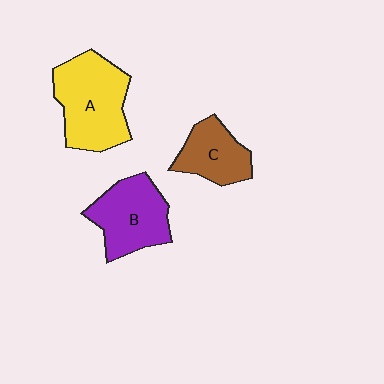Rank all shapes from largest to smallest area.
From largest to smallest: A (yellow), B (purple), C (brown).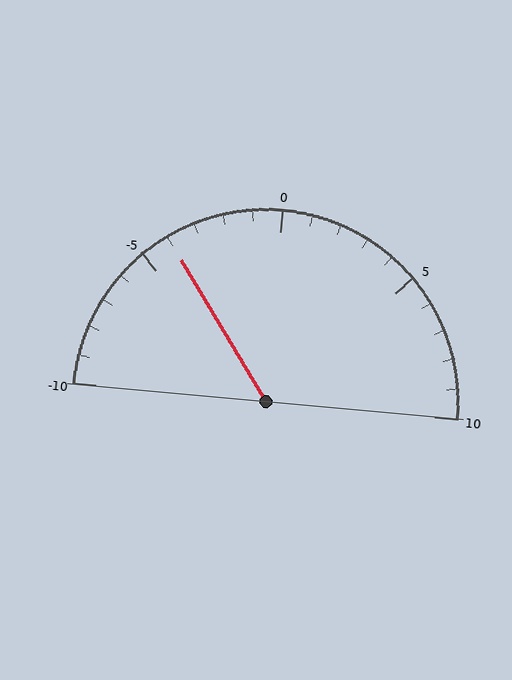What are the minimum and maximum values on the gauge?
The gauge ranges from -10 to 10.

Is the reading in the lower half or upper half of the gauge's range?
The reading is in the lower half of the range (-10 to 10).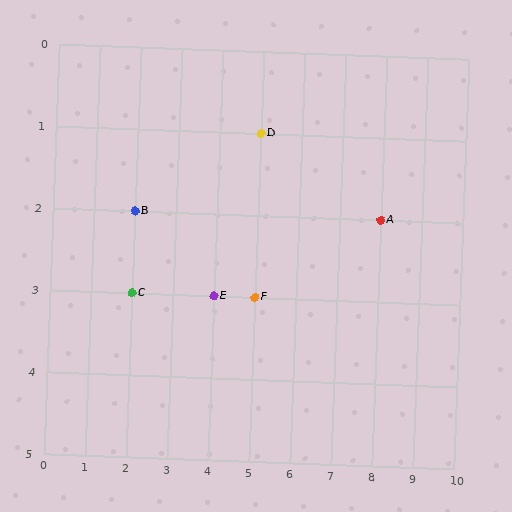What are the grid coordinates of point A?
Point A is at grid coordinates (8, 2).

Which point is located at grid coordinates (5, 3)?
Point F is at (5, 3).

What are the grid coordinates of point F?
Point F is at grid coordinates (5, 3).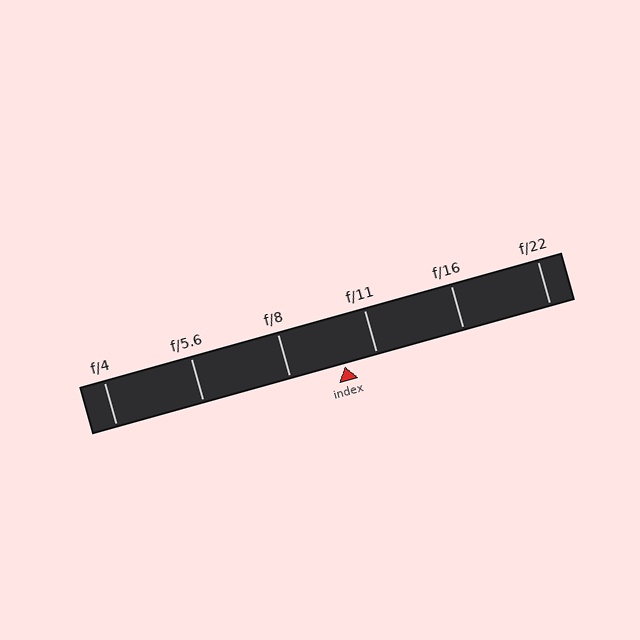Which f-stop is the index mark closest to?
The index mark is closest to f/11.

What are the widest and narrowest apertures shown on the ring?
The widest aperture shown is f/4 and the narrowest is f/22.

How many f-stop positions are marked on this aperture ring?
There are 6 f-stop positions marked.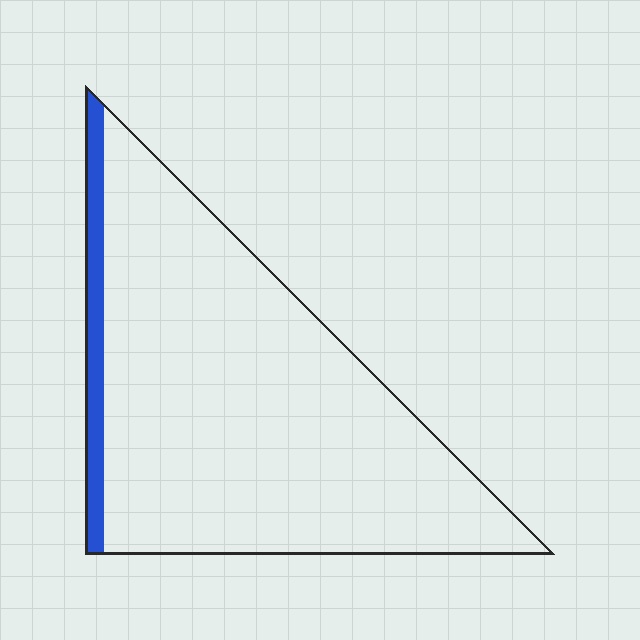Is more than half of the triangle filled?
No.